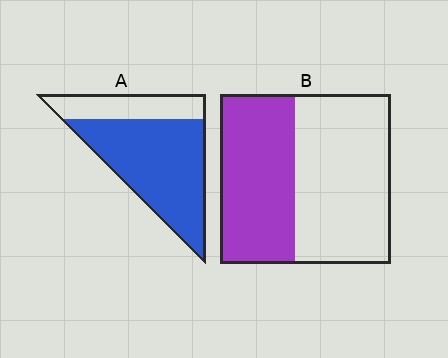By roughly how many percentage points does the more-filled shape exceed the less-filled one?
By roughly 30 percentage points (A over B).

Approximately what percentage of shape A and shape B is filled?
A is approximately 75% and B is approximately 45%.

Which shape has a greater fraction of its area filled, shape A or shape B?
Shape A.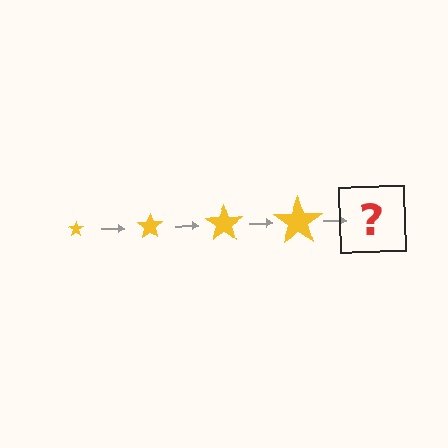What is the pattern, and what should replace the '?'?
The pattern is that the star gets progressively larger each step. The '?' should be a yellow star, larger than the previous one.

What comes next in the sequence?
The next element should be a yellow star, larger than the previous one.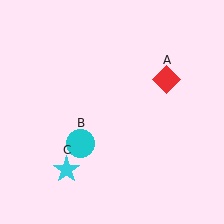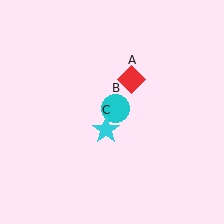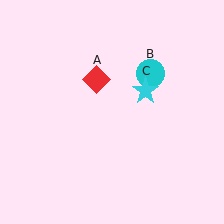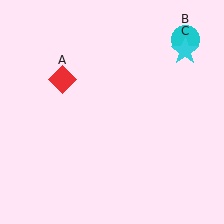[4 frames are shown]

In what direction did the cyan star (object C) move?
The cyan star (object C) moved up and to the right.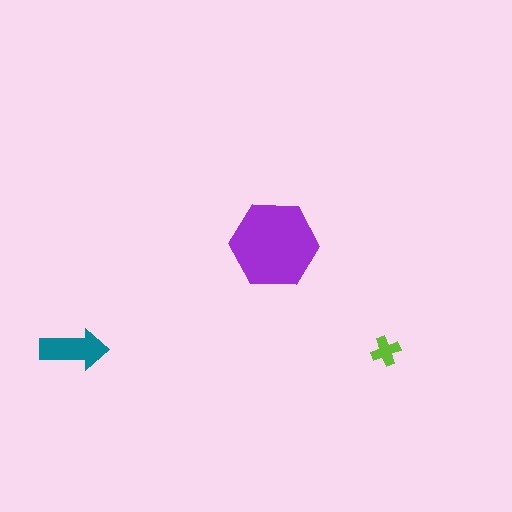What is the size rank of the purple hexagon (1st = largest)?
1st.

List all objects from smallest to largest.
The lime cross, the teal arrow, the purple hexagon.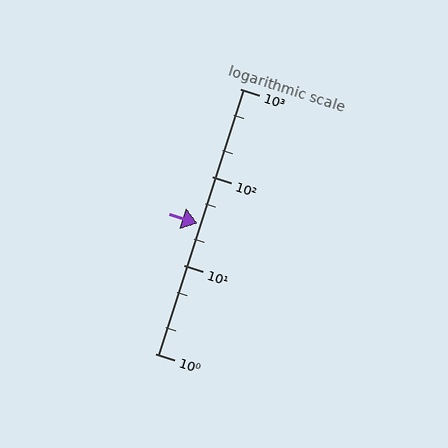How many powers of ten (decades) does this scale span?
The scale spans 3 decades, from 1 to 1000.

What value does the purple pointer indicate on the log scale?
The pointer indicates approximately 30.